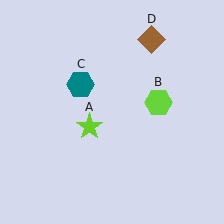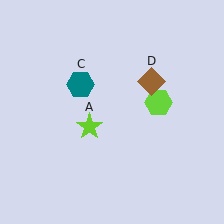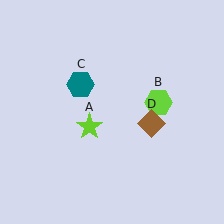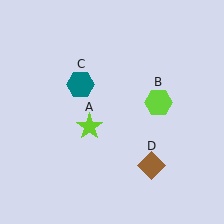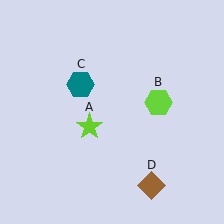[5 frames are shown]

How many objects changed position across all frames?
1 object changed position: brown diamond (object D).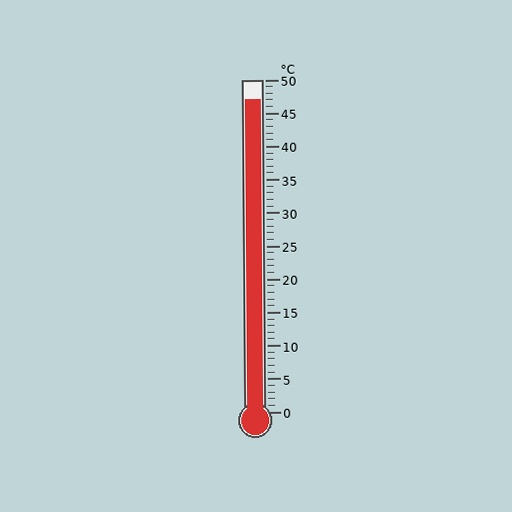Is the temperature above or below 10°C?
The temperature is above 10°C.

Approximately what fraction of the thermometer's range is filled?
The thermometer is filled to approximately 95% of its range.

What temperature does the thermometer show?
The thermometer shows approximately 47°C.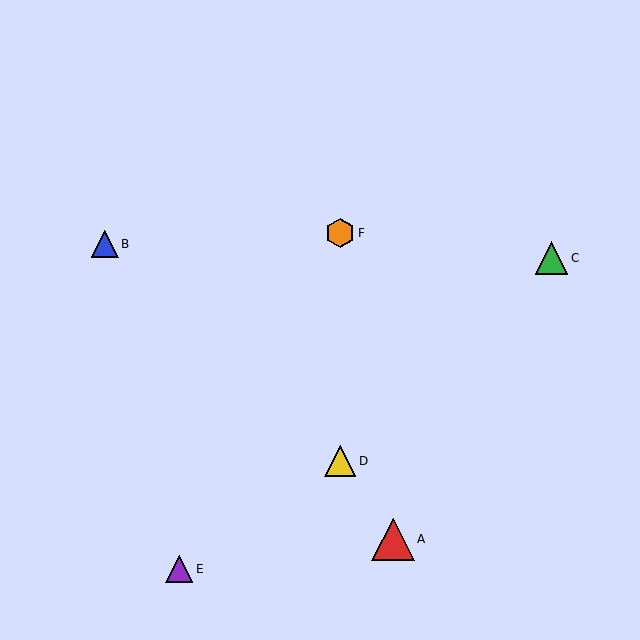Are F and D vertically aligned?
Yes, both are at x≈340.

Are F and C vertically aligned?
No, F is at x≈340 and C is at x≈552.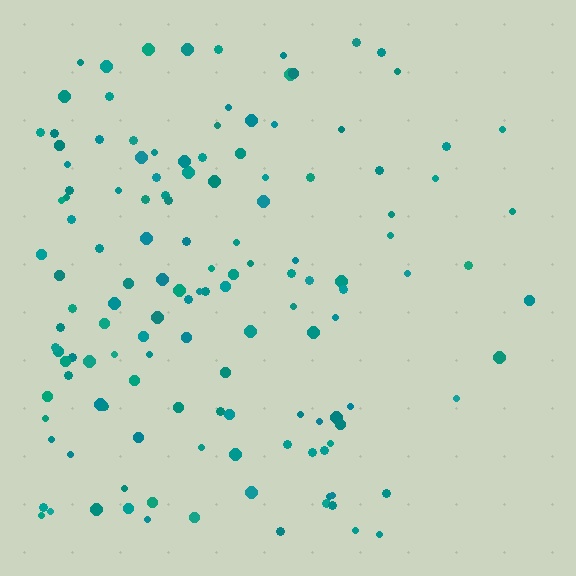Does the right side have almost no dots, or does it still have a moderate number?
Still a moderate number, just noticeably fewer than the left.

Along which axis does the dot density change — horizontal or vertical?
Horizontal.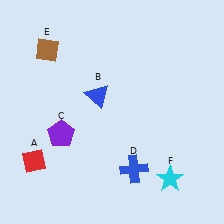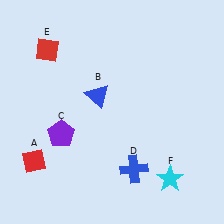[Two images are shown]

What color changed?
The diamond (E) changed from brown in Image 1 to red in Image 2.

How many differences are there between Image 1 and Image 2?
There is 1 difference between the two images.